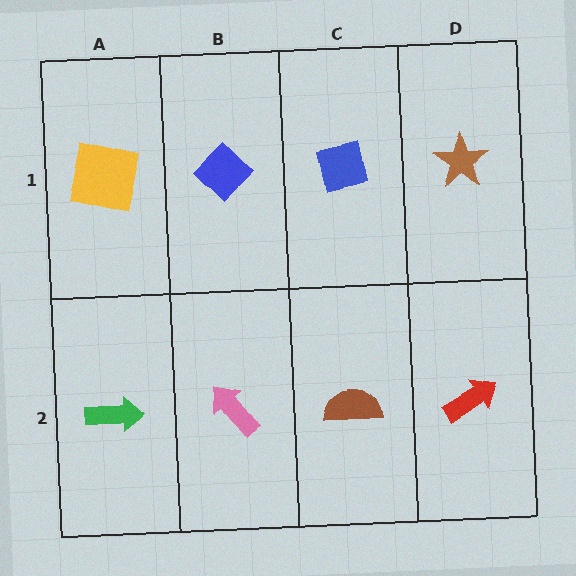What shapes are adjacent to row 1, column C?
A brown semicircle (row 2, column C), a blue diamond (row 1, column B), a brown star (row 1, column D).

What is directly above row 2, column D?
A brown star.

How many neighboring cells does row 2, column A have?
2.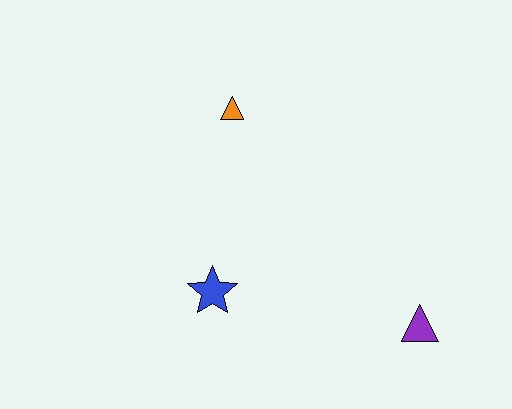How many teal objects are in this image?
There are no teal objects.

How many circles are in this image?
There are no circles.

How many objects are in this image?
There are 3 objects.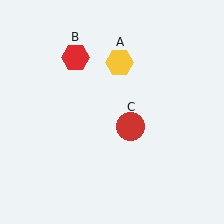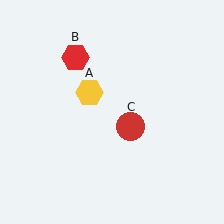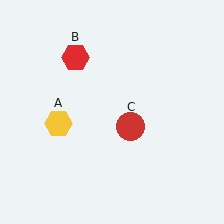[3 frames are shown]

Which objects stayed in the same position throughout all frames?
Red hexagon (object B) and red circle (object C) remained stationary.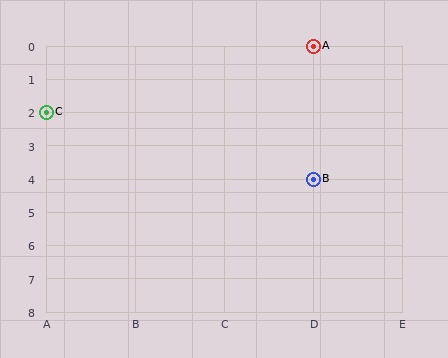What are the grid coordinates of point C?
Point C is at grid coordinates (A, 2).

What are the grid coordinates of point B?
Point B is at grid coordinates (D, 4).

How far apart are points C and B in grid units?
Points C and B are 3 columns and 2 rows apart (about 3.6 grid units diagonally).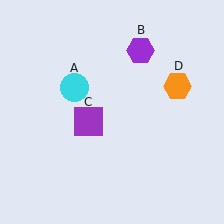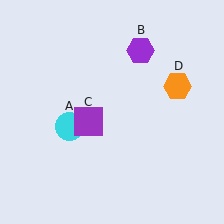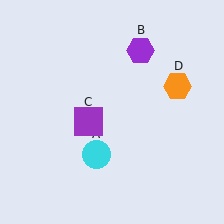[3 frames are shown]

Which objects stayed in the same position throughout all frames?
Purple hexagon (object B) and purple square (object C) and orange hexagon (object D) remained stationary.